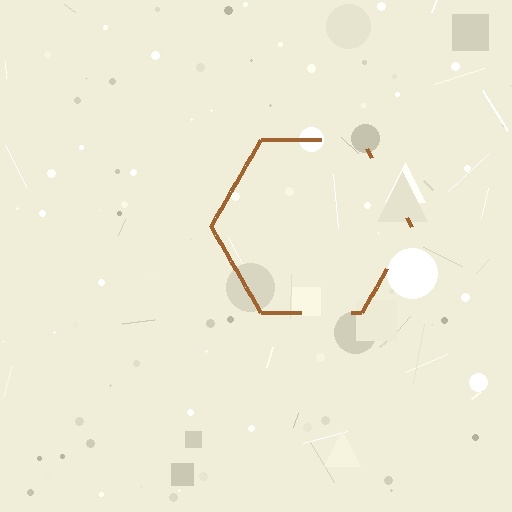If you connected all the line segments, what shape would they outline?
They would outline a hexagon.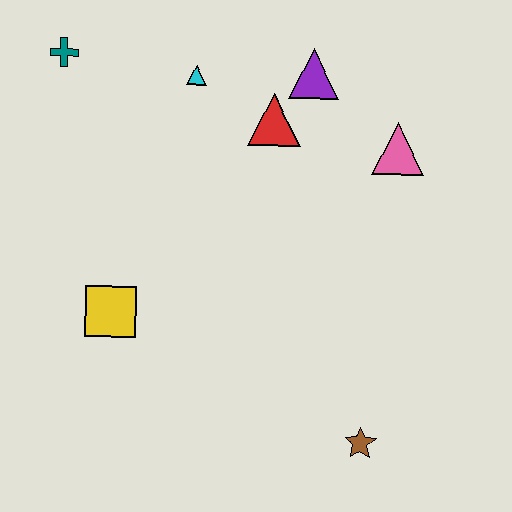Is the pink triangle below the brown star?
No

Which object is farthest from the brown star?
The teal cross is farthest from the brown star.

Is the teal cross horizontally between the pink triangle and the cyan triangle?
No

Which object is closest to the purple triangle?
The red triangle is closest to the purple triangle.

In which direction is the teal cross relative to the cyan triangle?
The teal cross is to the left of the cyan triangle.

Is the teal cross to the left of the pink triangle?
Yes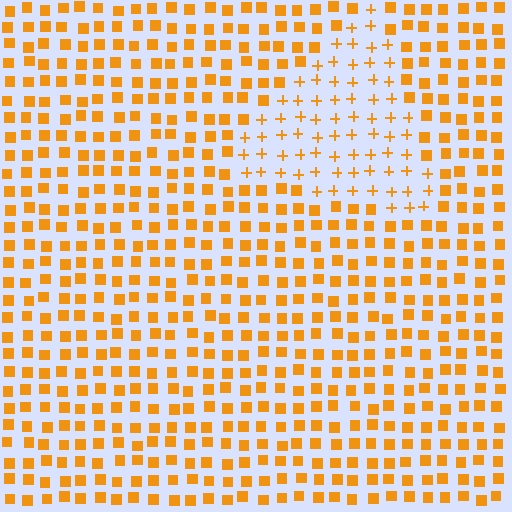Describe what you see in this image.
The image is filled with small orange elements arranged in a uniform grid. A triangle-shaped region contains plus signs, while the surrounding area contains squares. The boundary is defined purely by the change in element shape.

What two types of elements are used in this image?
The image uses plus signs inside the triangle region and squares outside it.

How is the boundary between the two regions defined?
The boundary is defined by a change in element shape: plus signs inside vs. squares outside. All elements share the same color and spacing.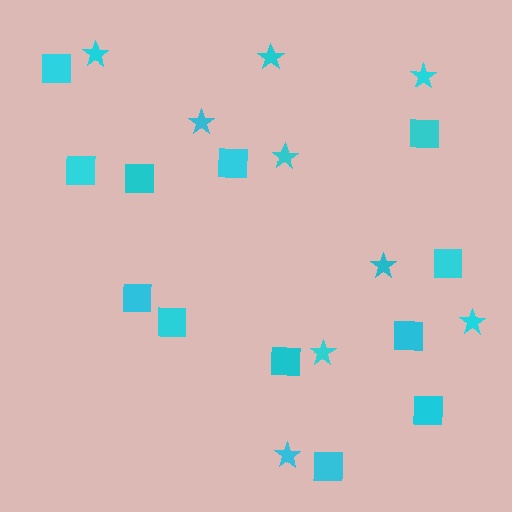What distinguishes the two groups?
There are 2 groups: one group of stars (9) and one group of squares (12).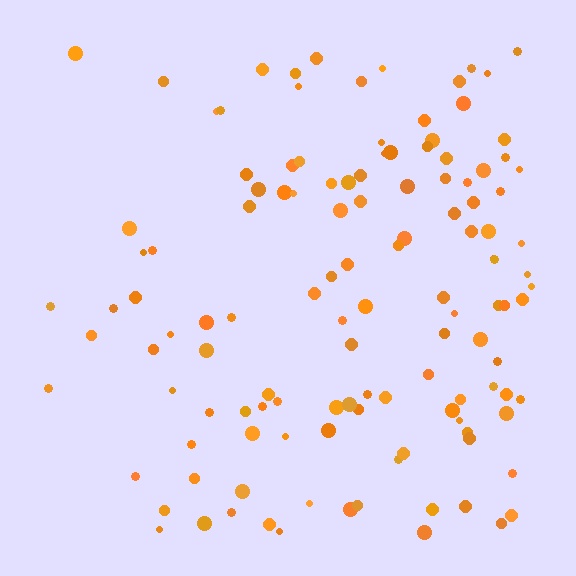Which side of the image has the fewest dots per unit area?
The left.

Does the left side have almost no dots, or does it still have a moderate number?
Still a moderate number, just noticeably fewer than the right.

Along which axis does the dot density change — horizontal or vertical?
Horizontal.